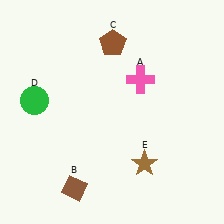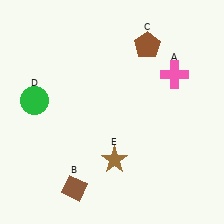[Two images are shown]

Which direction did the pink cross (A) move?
The pink cross (A) moved right.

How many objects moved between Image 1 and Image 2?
3 objects moved between the two images.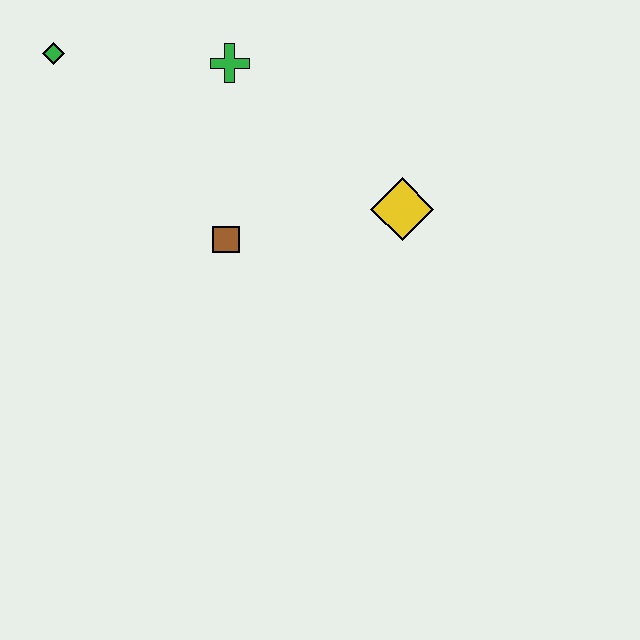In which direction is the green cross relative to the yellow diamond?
The green cross is to the left of the yellow diamond.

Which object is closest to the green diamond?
The green cross is closest to the green diamond.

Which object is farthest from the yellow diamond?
The green diamond is farthest from the yellow diamond.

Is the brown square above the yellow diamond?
No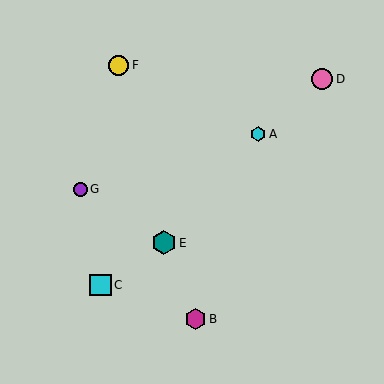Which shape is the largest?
The teal hexagon (labeled E) is the largest.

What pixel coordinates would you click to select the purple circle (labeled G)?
Click at (80, 189) to select the purple circle G.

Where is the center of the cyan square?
The center of the cyan square is at (100, 285).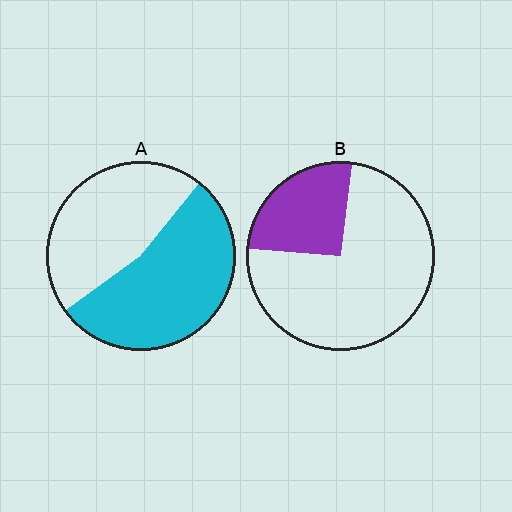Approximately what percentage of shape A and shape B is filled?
A is approximately 55% and B is approximately 25%.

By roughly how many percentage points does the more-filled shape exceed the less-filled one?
By roughly 30 percentage points (A over B).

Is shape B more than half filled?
No.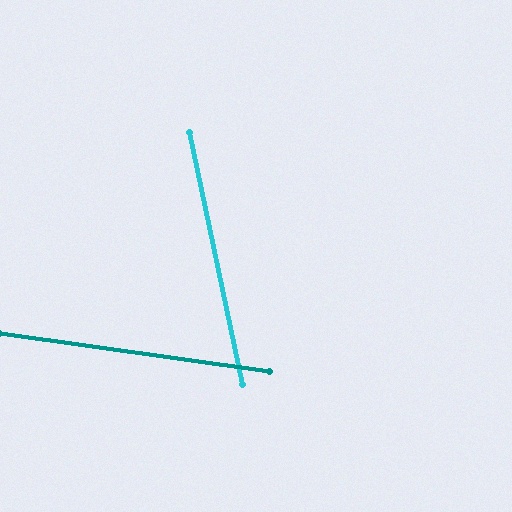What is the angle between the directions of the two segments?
Approximately 70 degrees.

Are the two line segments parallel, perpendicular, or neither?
Neither parallel nor perpendicular — they differ by about 70°.